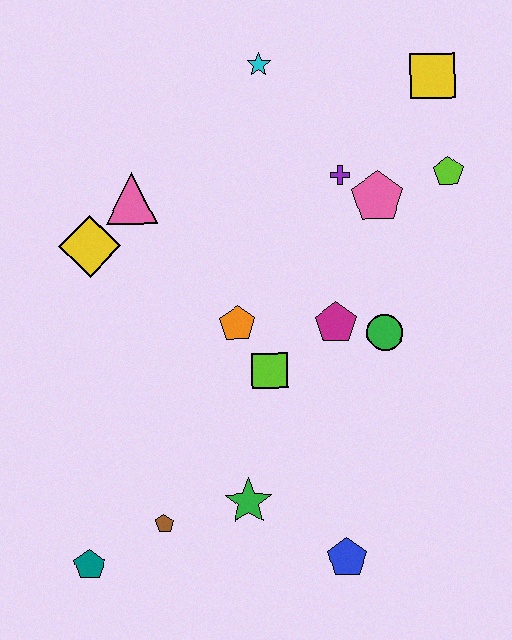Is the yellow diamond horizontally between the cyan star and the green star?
No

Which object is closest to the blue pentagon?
The green star is closest to the blue pentagon.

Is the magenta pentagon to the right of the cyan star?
Yes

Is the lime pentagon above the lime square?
Yes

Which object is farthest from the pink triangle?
The blue pentagon is farthest from the pink triangle.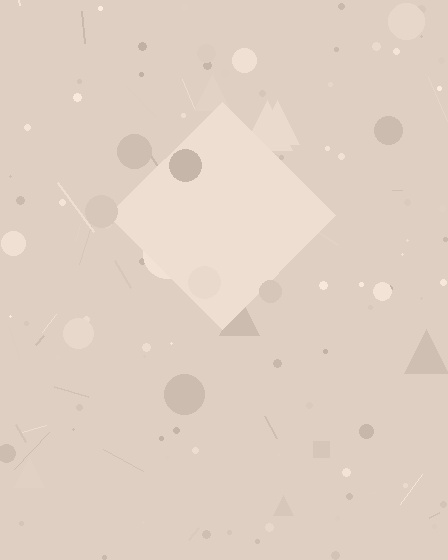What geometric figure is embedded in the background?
A diamond is embedded in the background.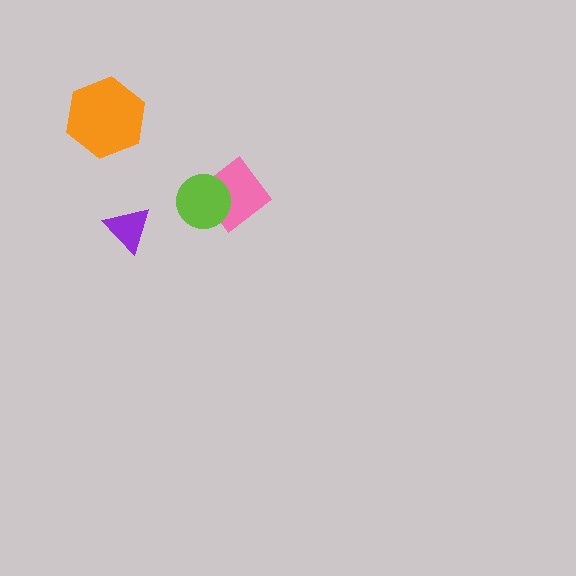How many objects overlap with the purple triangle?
0 objects overlap with the purple triangle.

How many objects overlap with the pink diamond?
1 object overlaps with the pink diamond.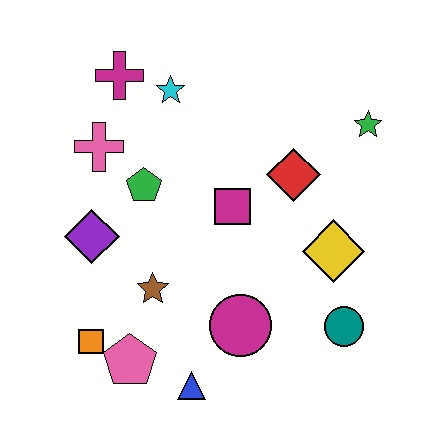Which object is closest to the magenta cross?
The cyan star is closest to the magenta cross.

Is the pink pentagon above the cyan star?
No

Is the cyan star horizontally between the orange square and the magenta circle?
Yes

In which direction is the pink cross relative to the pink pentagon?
The pink cross is above the pink pentagon.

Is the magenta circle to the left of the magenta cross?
No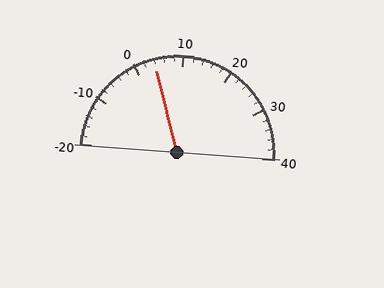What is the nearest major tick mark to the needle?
The nearest major tick mark is 0.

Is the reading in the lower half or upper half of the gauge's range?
The reading is in the lower half of the range (-20 to 40).